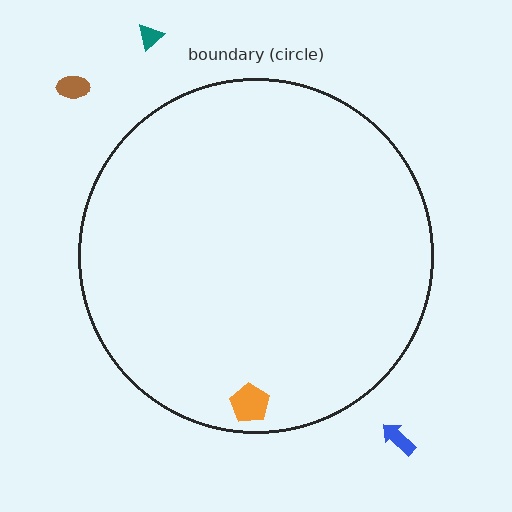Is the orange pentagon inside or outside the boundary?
Inside.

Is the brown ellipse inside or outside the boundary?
Outside.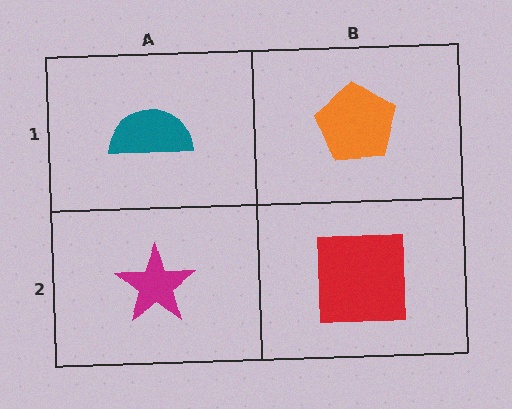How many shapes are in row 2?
2 shapes.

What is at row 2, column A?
A magenta star.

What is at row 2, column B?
A red square.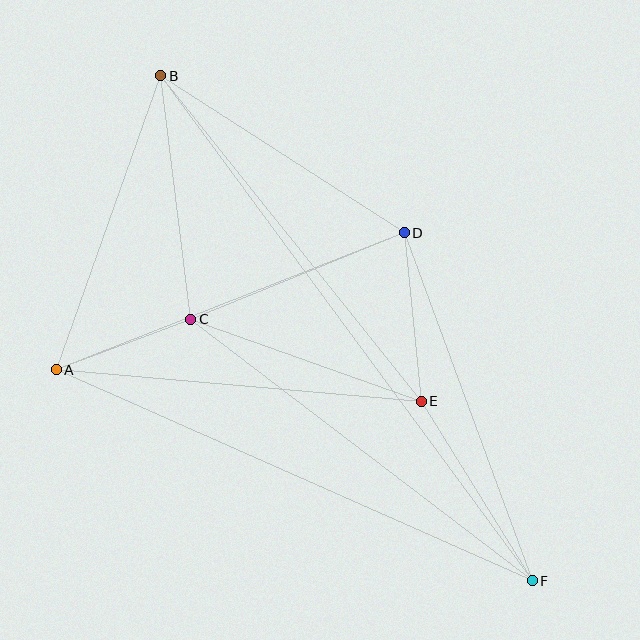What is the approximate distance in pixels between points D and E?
The distance between D and E is approximately 169 pixels.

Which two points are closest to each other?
Points A and C are closest to each other.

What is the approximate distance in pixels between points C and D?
The distance between C and D is approximately 230 pixels.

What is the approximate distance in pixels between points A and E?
The distance between A and E is approximately 367 pixels.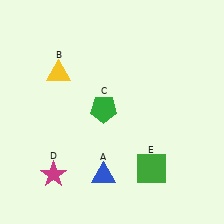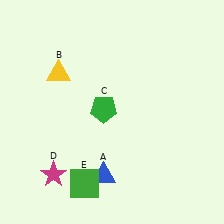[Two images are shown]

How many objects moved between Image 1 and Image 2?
1 object moved between the two images.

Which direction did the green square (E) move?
The green square (E) moved left.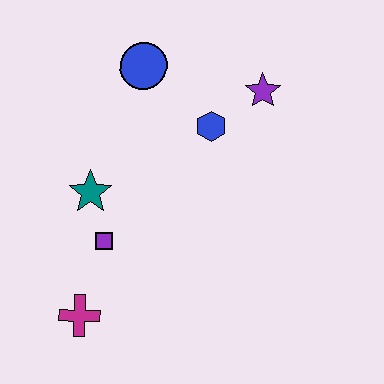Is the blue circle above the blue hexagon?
Yes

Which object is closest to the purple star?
The blue hexagon is closest to the purple star.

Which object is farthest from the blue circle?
The magenta cross is farthest from the blue circle.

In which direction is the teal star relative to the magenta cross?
The teal star is above the magenta cross.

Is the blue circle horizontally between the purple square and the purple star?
Yes